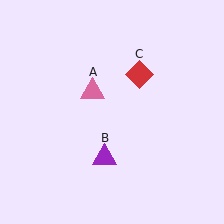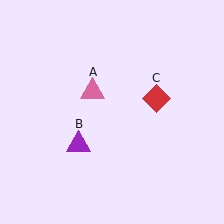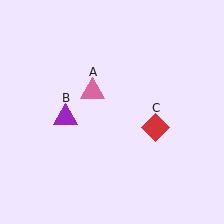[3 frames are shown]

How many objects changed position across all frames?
2 objects changed position: purple triangle (object B), red diamond (object C).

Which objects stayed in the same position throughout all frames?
Pink triangle (object A) remained stationary.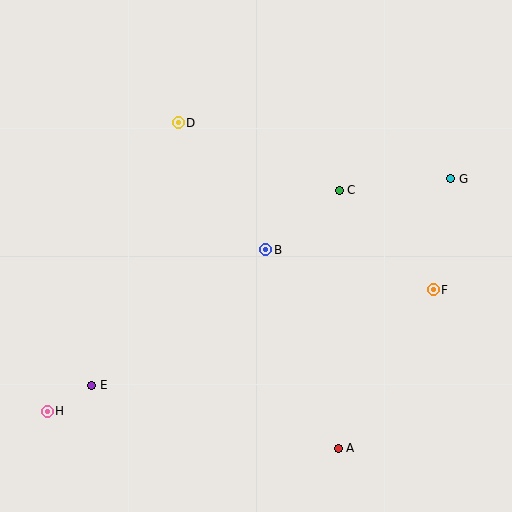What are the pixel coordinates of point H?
Point H is at (47, 411).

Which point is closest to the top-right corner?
Point G is closest to the top-right corner.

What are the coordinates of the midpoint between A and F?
The midpoint between A and F is at (386, 369).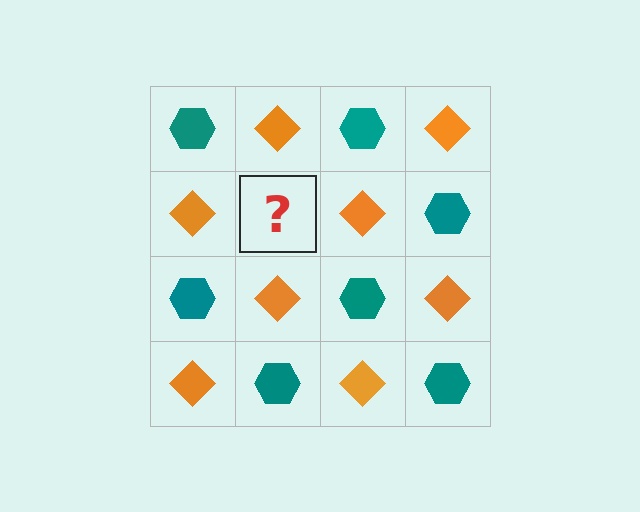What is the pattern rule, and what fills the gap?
The rule is that it alternates teal hexagon and orange diamond in a checkerboard pattern. The gap should be filled with a teal hexagon.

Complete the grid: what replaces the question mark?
The question mark should be replaced with a teal hexagon.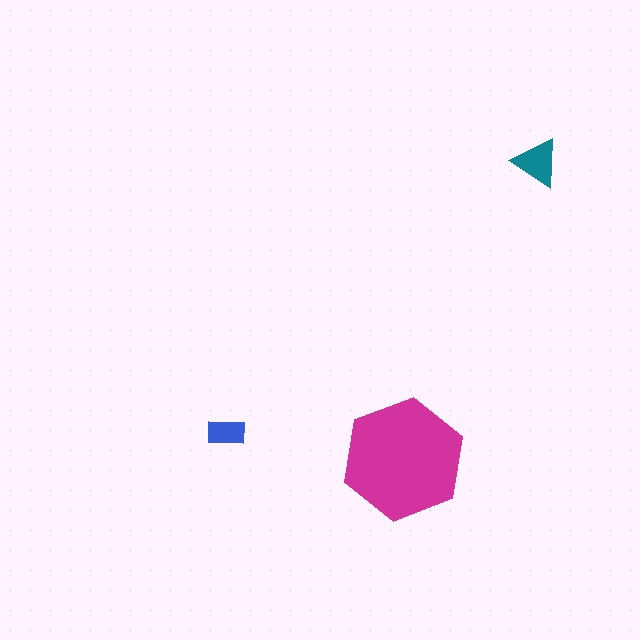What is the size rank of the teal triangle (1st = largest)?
2nd.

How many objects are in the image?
There are 3 objects in the image.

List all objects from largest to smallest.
The magenta hexagon, the teal triangle, the blue rectangle.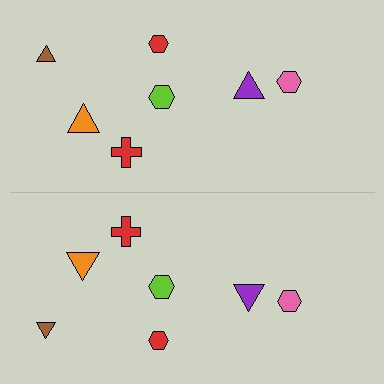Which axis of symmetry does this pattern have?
The pattern has a horizontal axis of symmetry running through the center of the image.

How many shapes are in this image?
There are 14 shapes in this image.